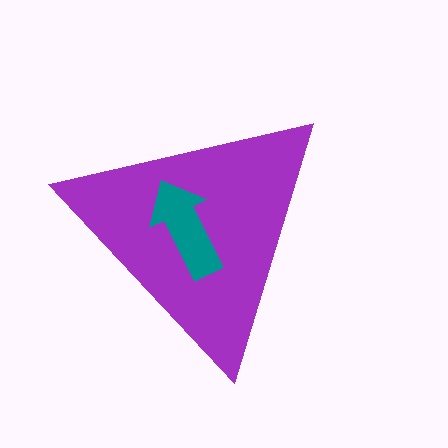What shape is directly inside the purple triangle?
The teal arrow.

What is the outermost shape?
The purple triangle.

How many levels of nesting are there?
2.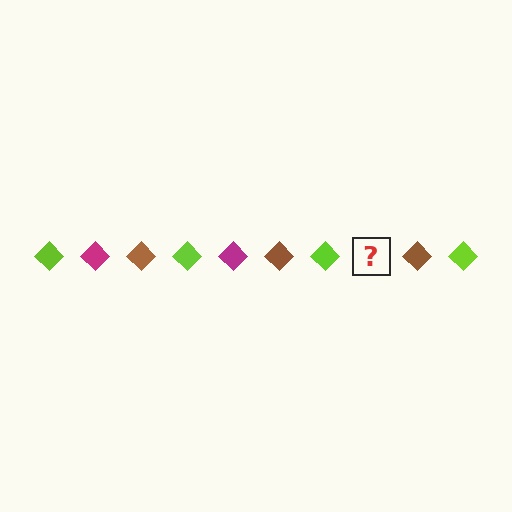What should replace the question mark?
The question mark should be replaced with a magenta diamond.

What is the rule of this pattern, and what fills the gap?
The rule is that the pattern cycles through lime, magenta, brown diamonds. The gap should be filled with a magenta diamond.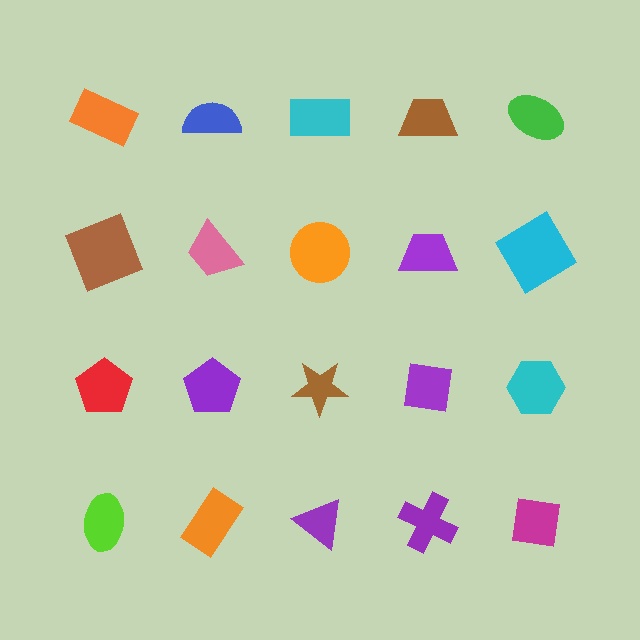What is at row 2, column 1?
A brown square.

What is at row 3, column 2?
A purple pentagon.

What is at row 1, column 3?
A cyan rectangle.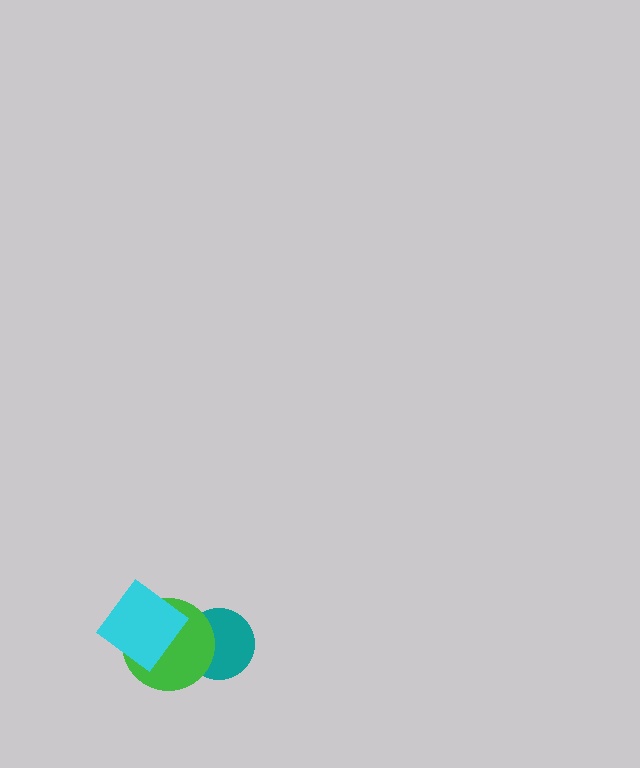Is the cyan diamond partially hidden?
No, no other shape covers it.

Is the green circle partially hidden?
Yes, it is partially covered by another shape.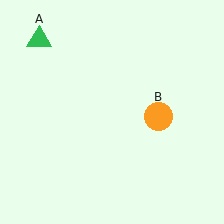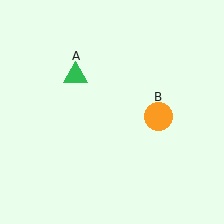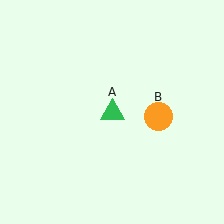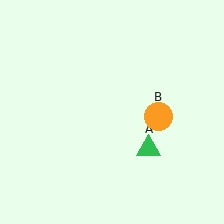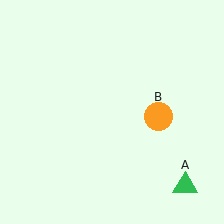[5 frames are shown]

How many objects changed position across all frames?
1 object changed position: green triangle (object A).